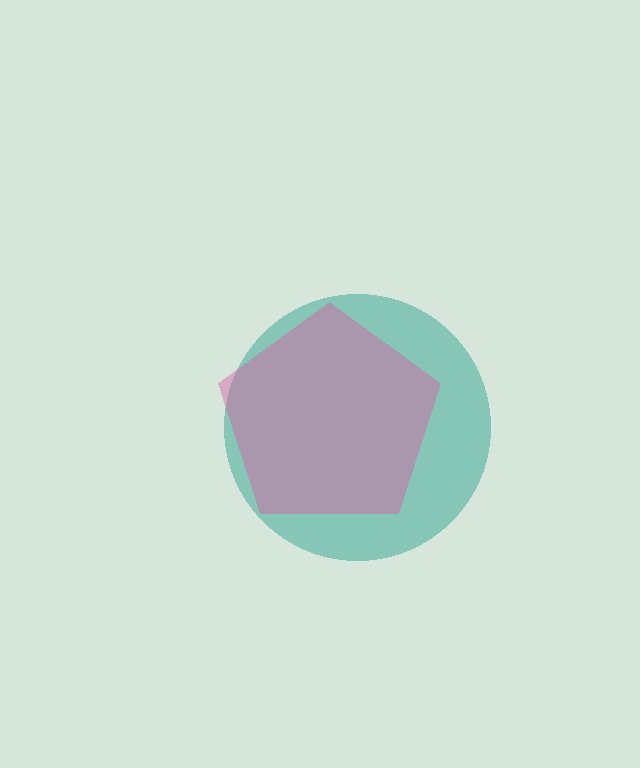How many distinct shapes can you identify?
There are 2 distinct shapes: a teal circle, a pink pentagon.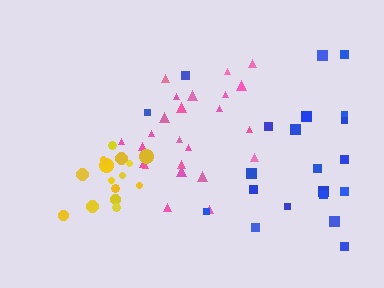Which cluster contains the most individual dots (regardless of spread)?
Pink (25).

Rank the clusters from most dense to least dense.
yellow, pink, blue.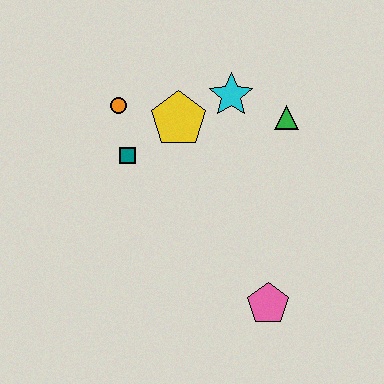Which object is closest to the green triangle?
The cyan star is closest to the green triangle.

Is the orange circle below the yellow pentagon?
No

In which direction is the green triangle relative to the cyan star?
The green triangle is to the right of the cyan star.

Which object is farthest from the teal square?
The pink pentagon is farthest from the teal square.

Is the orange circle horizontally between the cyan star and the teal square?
No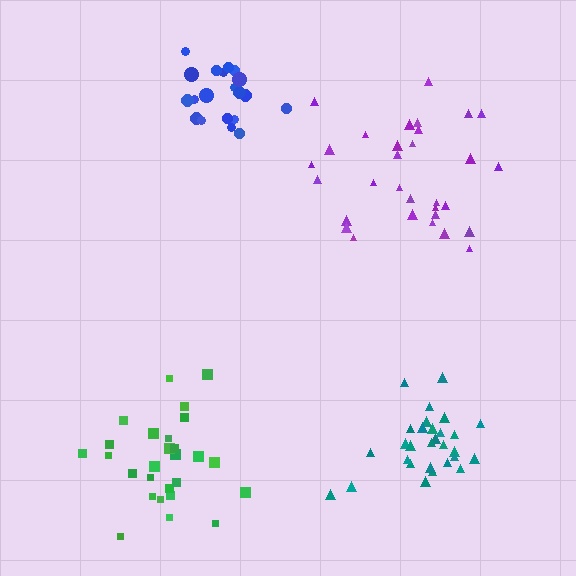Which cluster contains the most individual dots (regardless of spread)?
Purple (31).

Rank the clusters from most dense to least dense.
blue, teal, green, purple.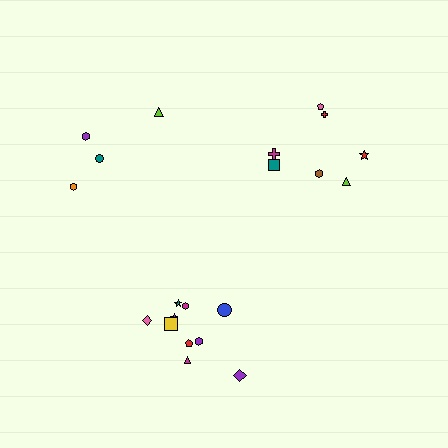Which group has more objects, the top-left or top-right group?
The top-right group.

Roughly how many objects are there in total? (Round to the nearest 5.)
Roughly 20 objects in total.